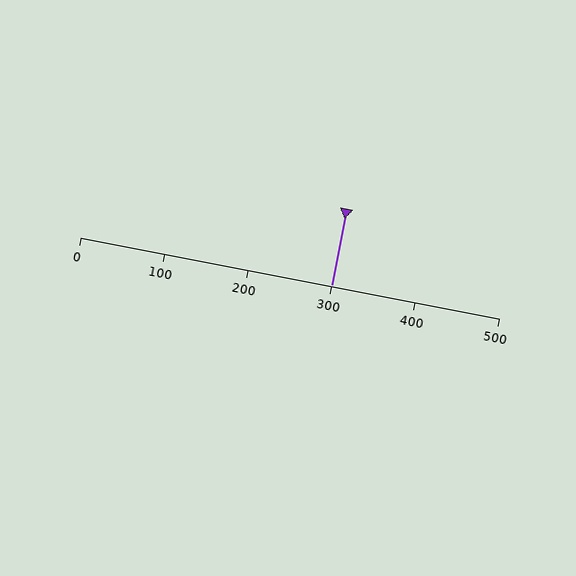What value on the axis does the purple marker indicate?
The marker indicates approximately 300.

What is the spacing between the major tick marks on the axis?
The major ticks are spaced 100 apart.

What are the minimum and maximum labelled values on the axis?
The axis runs from 0 to 500.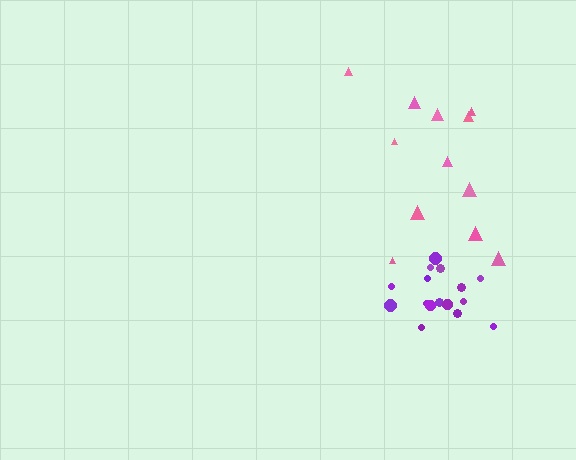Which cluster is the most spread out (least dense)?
Pink.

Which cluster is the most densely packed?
Purple.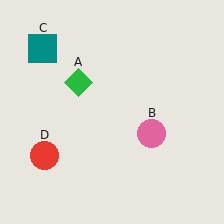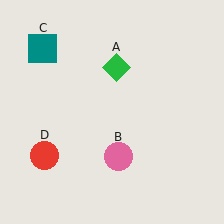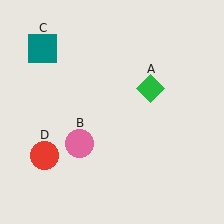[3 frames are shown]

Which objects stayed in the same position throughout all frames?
Teal square (object C) and red circle (object D) remained stationary.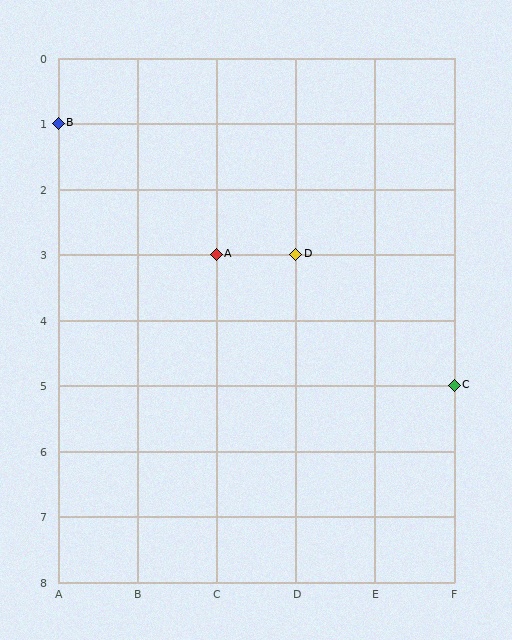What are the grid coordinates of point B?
Point B is at grid coordinates (A, 1).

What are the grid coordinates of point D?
Point D is at grid coordinates (D, 3).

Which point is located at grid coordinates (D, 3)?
Point D is at (D, 3).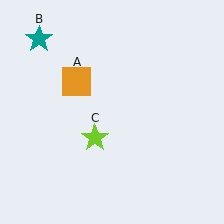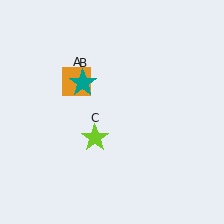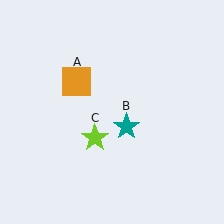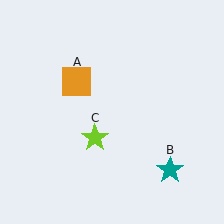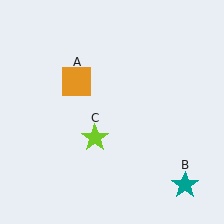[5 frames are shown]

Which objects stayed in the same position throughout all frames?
Orange square (object A) and lime star (object C) remained stationary.